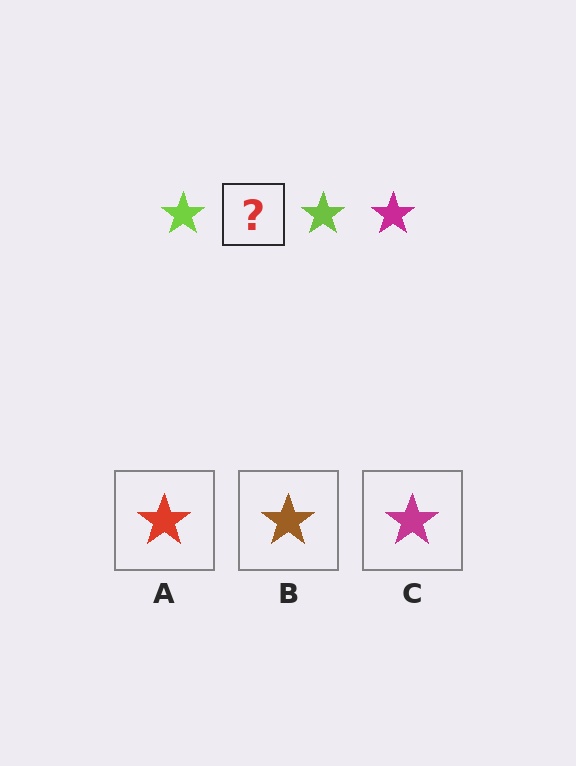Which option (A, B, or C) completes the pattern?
C.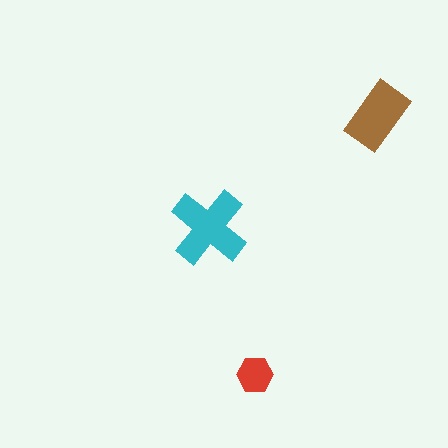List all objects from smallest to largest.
The red hexagon, the brown rectangle, the cyan cross.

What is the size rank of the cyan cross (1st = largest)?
1st.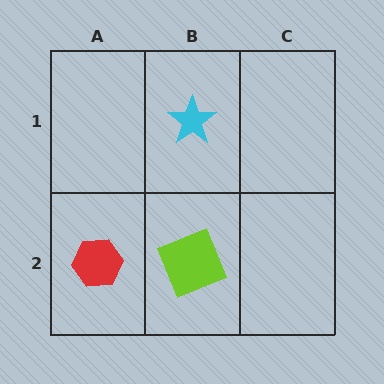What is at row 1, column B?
A cyan star.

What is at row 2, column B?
A lime square.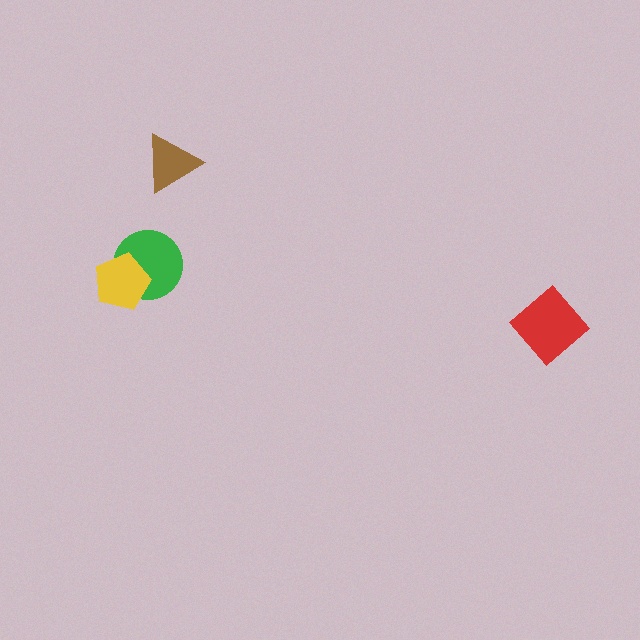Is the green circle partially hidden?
Yes, it is partially covered by another shape.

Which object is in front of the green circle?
The yellow pentagon is in front of the green circle.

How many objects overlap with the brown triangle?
0 objects overlap with the brown triangle.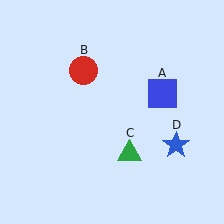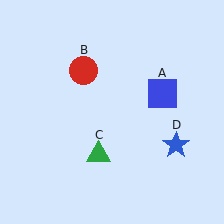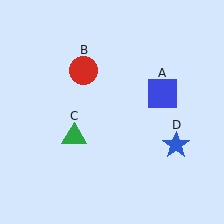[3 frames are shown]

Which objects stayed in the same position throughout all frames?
Blue square (object A) and red circle (object B) and blue star (object D) remained stationary.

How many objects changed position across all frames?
1 object changed position: green triangle (object C).